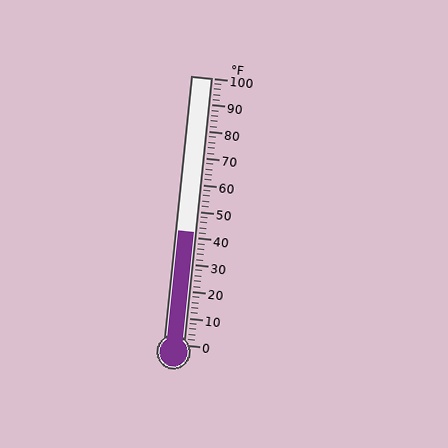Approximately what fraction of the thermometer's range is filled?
The thermometer is filled to approximately 40% of its range.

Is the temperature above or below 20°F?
The temperature is above 20°F.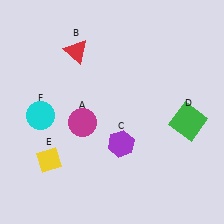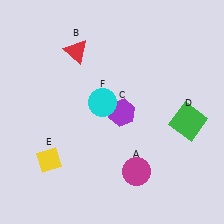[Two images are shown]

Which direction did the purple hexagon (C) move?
The purple hexagon (C) moved up.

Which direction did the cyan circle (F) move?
The cyan circle (F) moved right.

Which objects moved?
The objects that moved are: the magenta circle (A), the purple hexagon (C), the cyan circle (F).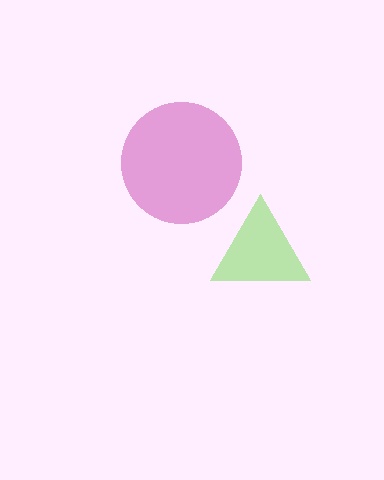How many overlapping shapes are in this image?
There are 2 overlapping shapes in the image.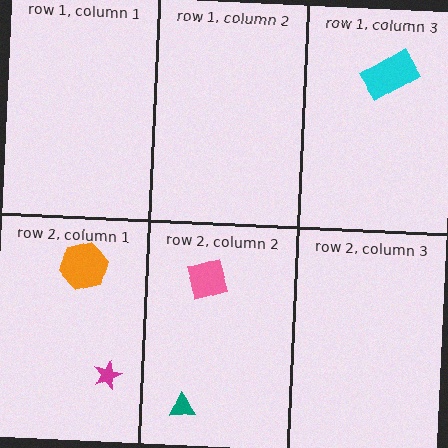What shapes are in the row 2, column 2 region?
The teal triangle, the pink square.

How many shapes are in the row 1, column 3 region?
1.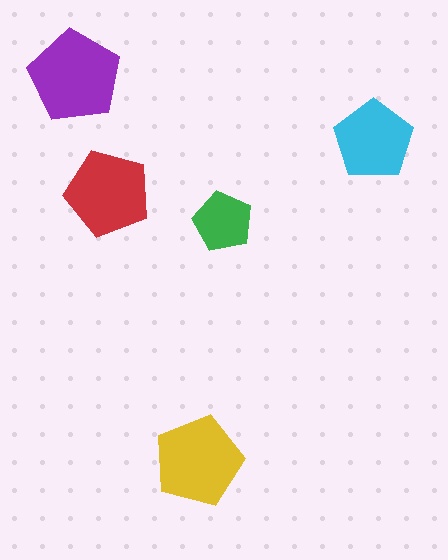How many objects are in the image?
There are 5 objects in the image.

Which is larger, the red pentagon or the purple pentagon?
The purple one.